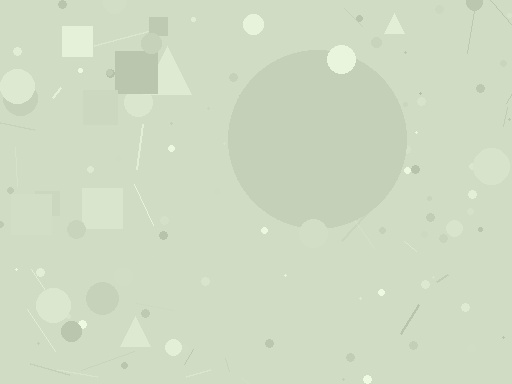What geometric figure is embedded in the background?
A circle is embedded in the background.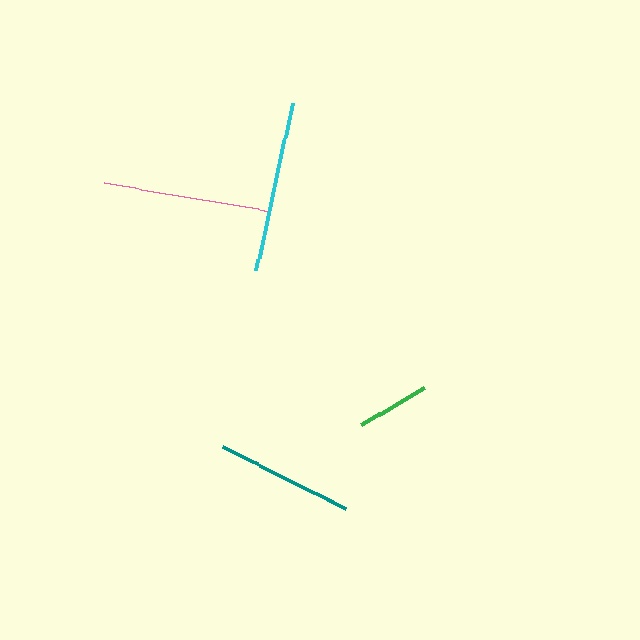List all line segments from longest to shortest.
From longest to shortest: cyan, pink, teal, green.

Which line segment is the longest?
The cyan line is the longest at approximately 172 pixels.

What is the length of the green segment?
The green segment is approximately 74 pixels long.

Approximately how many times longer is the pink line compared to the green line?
The pink line is approximately 2.3 times the length of the green line.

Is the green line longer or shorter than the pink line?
The pink line is longer than the green line.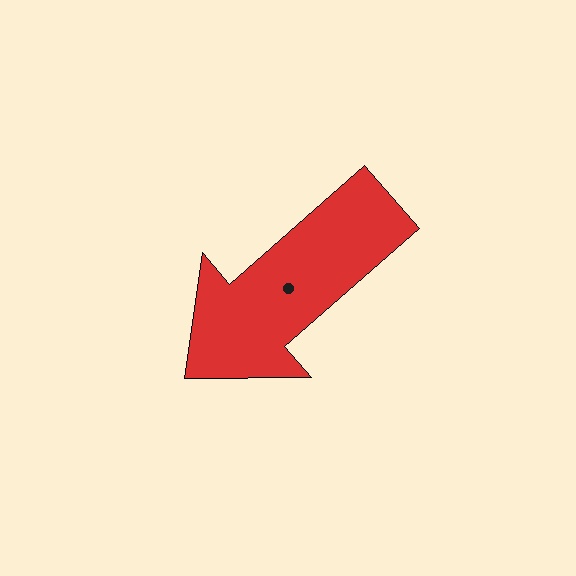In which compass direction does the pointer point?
Southwest.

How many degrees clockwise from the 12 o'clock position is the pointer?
Approximately 229 degrees.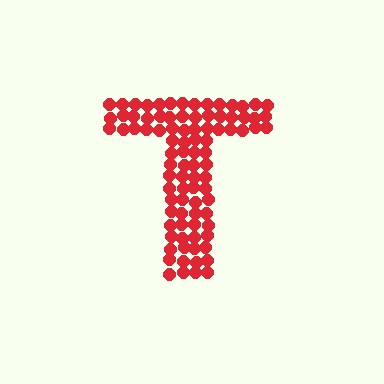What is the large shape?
The large shape is the letter T.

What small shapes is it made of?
It is made of small circles.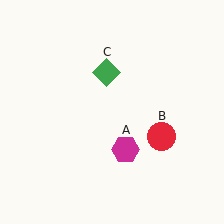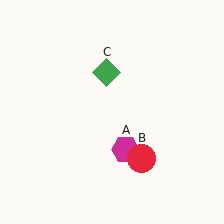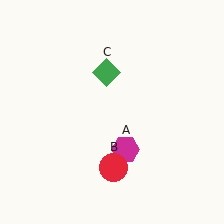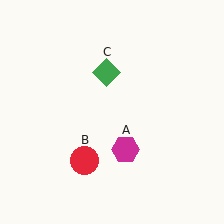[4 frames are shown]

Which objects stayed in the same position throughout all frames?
Magenta hexagon (object A) and green diamond (object C) remained stationary.